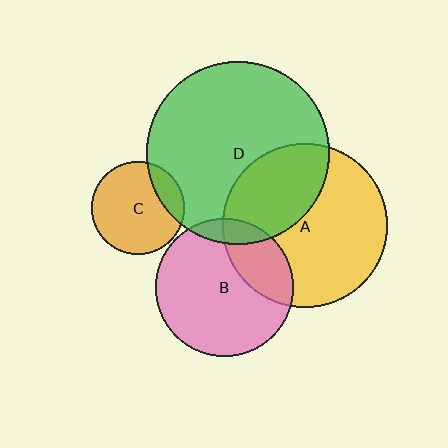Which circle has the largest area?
Circle D (green).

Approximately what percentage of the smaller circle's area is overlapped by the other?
Approximately 10%.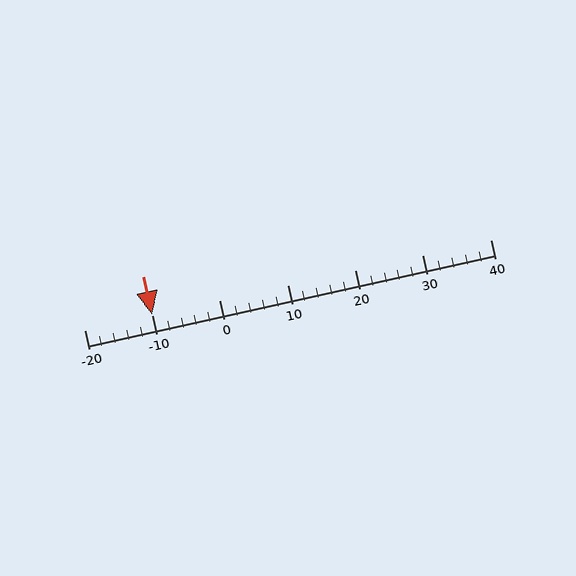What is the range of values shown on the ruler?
The ruler shows values from -20 to 40.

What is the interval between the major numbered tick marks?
The major tick marks are spaced 10 units apart.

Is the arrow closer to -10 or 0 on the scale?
The arrow is closer to -10.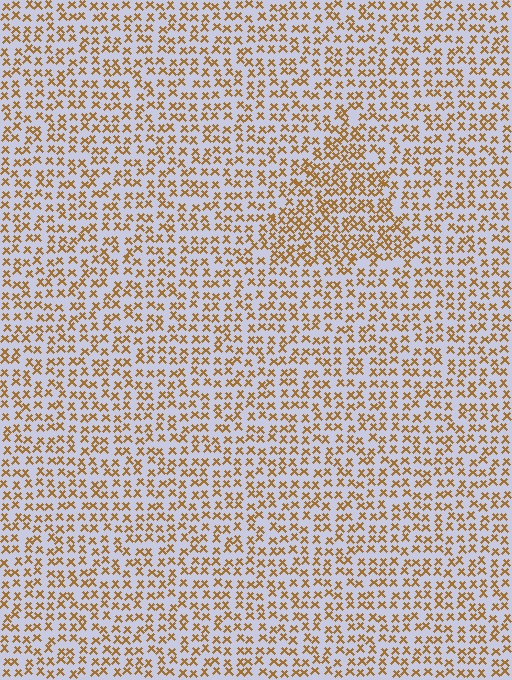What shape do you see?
I see a triangle.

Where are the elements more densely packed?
The elements are more densely packed inside the triangle boundary.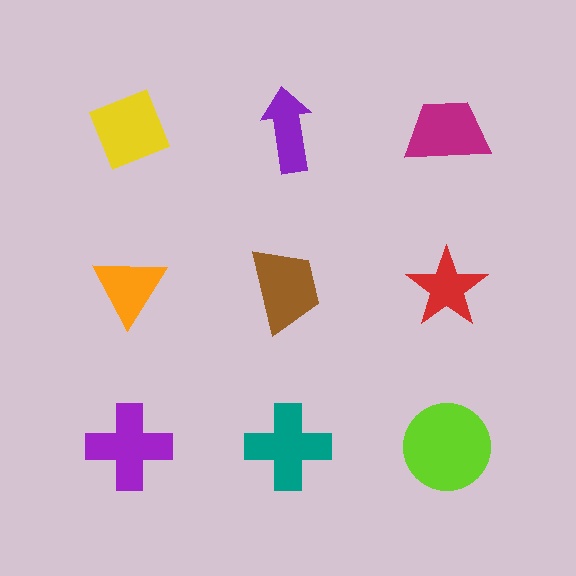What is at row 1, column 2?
A purple arrow.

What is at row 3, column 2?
A teal cross.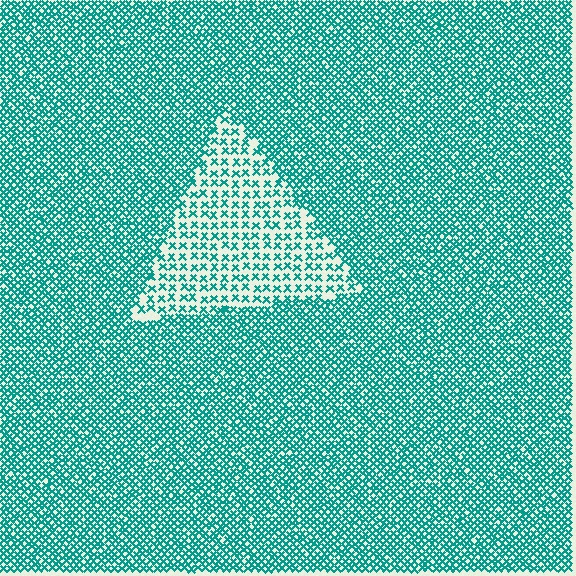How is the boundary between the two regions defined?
The boundary is defined by a change in element density (approximately 2.2x ratio). All elements are the same color, size, and shape.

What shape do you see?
I see a triangle.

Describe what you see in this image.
The image contains small teal elements arranged at two different densities. A triangle-shaped region is visible where the elements are less densely packed than the surrounding area.